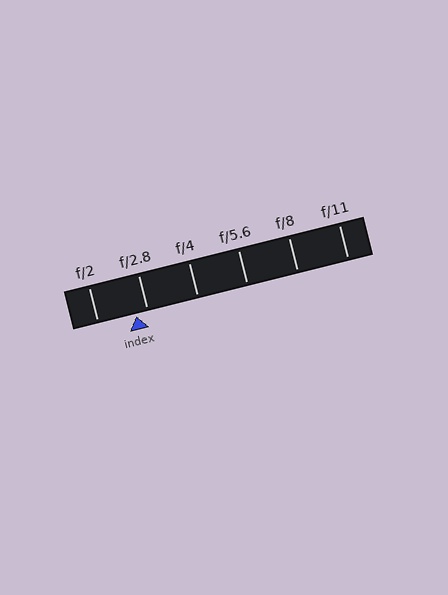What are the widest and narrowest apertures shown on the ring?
The widest aperture shown is f/2 and the narrowest is f/11.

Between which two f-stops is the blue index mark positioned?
The index mark is between f/2 and f/2.8.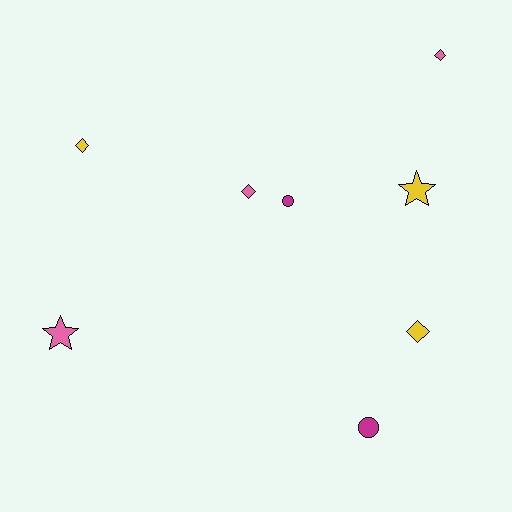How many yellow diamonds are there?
There are 2 yellow diamonds.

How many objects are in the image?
There are 8 objects.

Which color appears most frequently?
Yellow, with 3 objects.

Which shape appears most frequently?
Diamond, with 4 objects.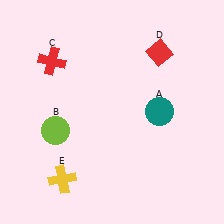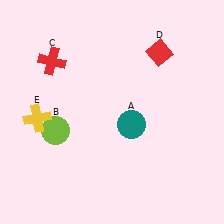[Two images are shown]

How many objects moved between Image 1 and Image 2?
2 objects moved between the two images.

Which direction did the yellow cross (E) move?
The yellow cross (E) moved up.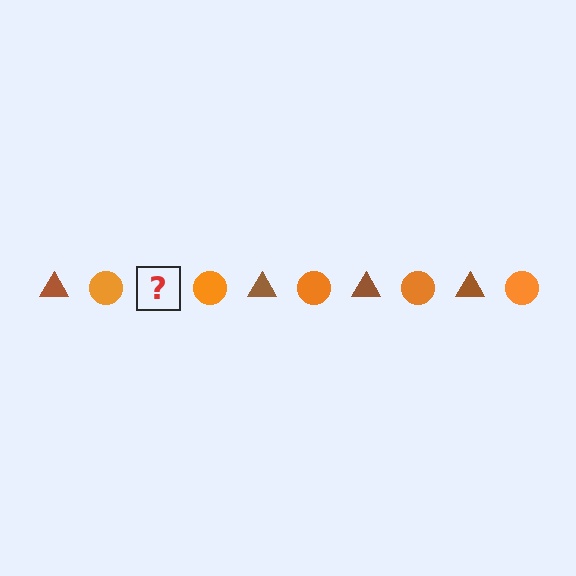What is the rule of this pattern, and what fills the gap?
The rule is that the pattern alternates between brown triangle and orange circle. The gap should be filled with a brown triangle.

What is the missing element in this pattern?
The missing element is a brown triangle.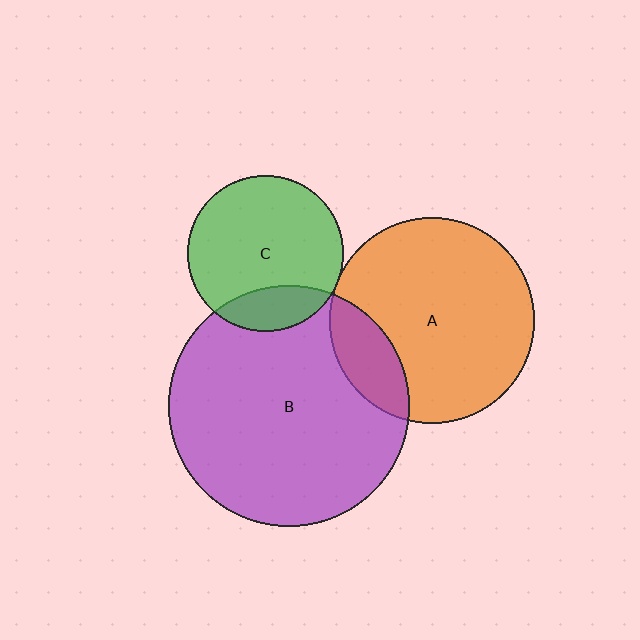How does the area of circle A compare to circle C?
Approximately 1.7 times.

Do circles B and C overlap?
Yes.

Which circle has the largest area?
Circle B (purple).